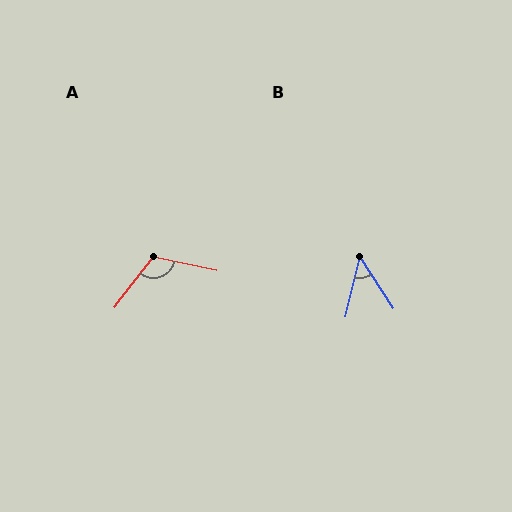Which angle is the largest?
A, at approximately 115 degrees.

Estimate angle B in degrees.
Approximately 47 degrees.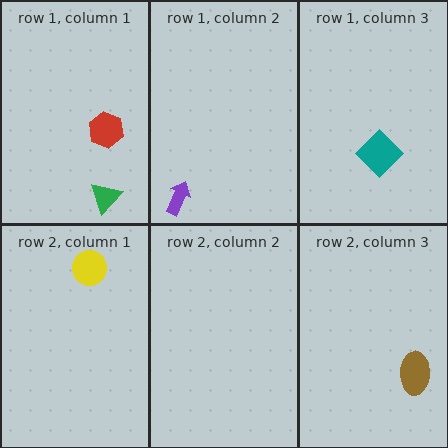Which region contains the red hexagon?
The row 1, column 1 region.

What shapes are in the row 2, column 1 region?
The yellow circle.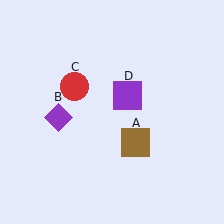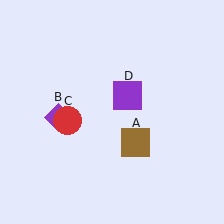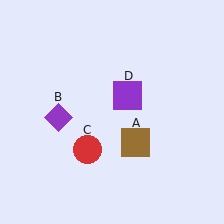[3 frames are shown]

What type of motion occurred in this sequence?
The red circle (object C) rotated counterclockwise around the center of the scene.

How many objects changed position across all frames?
1 object changed position: red circle (object C).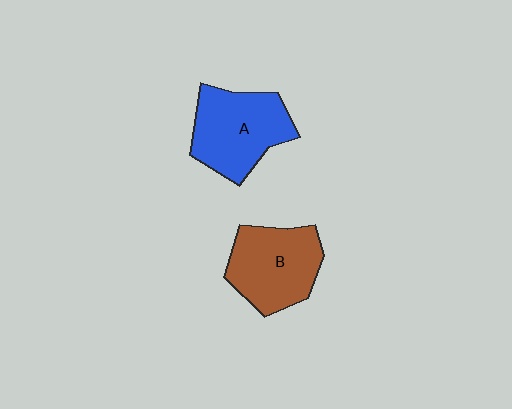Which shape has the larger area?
Shape A (blue).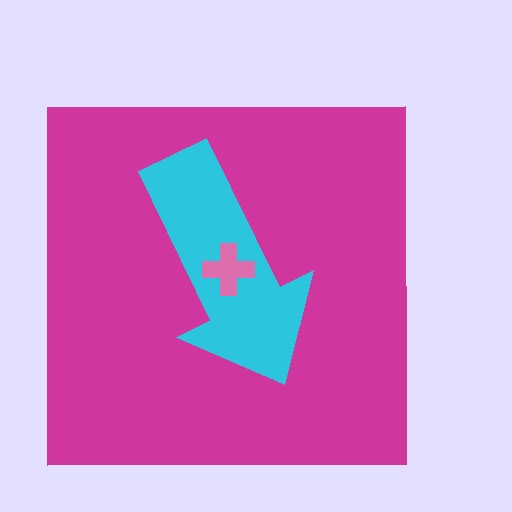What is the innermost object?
The pink cross.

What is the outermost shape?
The magenta square.